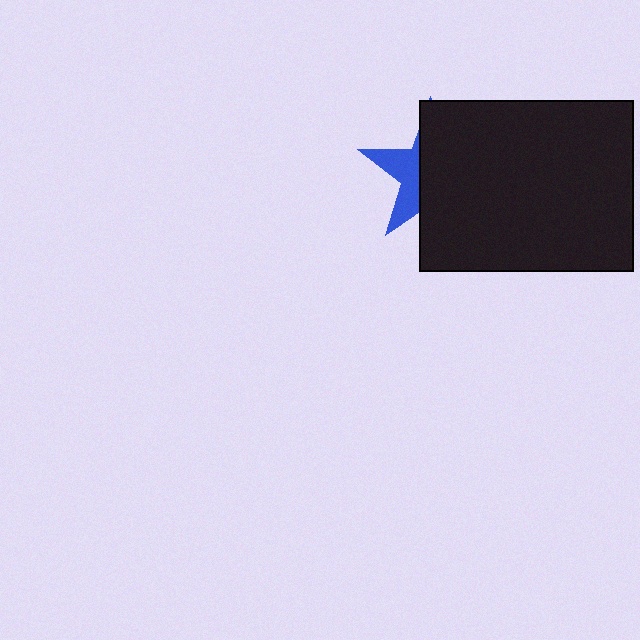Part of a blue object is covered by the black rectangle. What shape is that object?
It is a star.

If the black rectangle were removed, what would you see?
You would see the complete blue star.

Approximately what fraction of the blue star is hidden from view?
Roughly 65% of the blue star is hidden behind the black rectangle.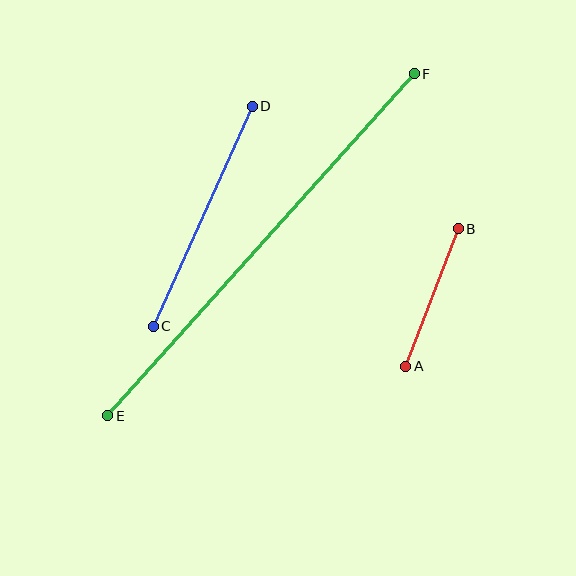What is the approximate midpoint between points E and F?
The midpoint is at approximately (261, 245) pixels.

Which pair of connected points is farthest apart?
Points E and F are farthest apart.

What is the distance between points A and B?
The distance is approximately 147 pixels.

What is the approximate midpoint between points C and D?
The midpoint is at approximately (203, 216) pixels.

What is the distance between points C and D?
The distance is approximately 241 pixels.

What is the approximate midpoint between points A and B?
The midpoint is at approximately (432, 297) pixels.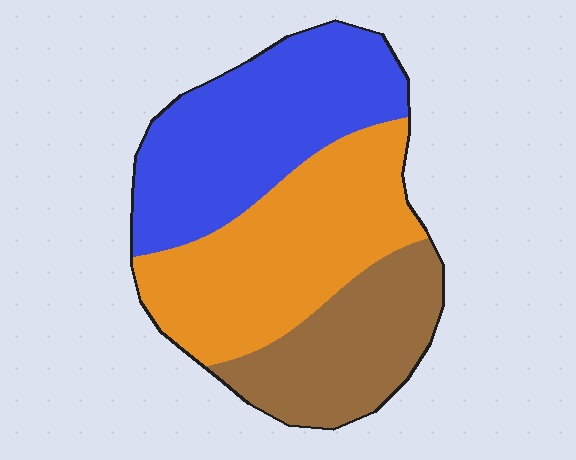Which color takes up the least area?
Brown, at roughly 25%.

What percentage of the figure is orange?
Orange takes up between a third and a half of the figure.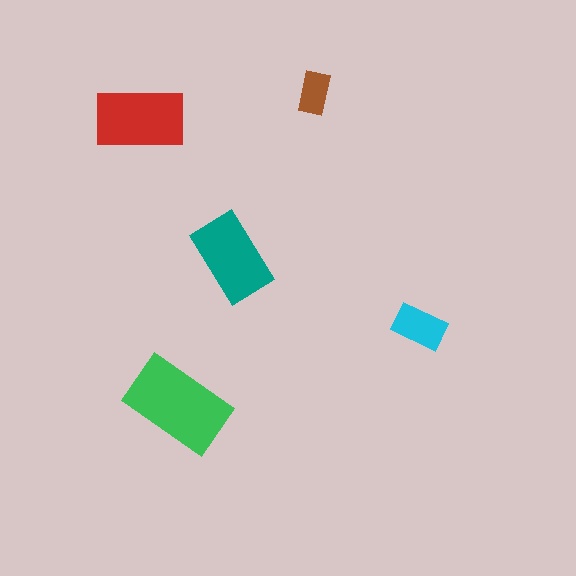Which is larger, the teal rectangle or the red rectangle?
The red one.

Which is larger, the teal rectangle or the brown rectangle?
The teal one.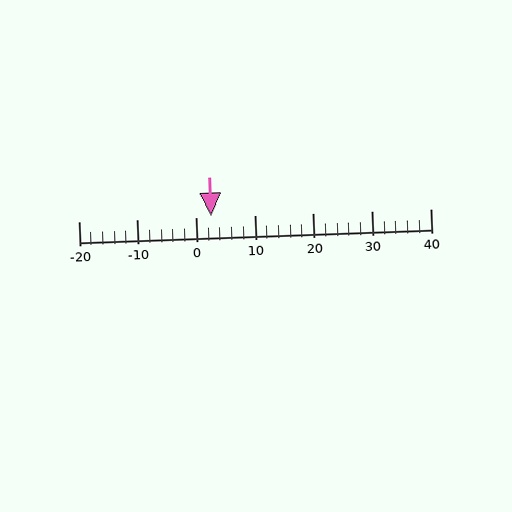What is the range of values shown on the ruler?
The ruler shows values from -20 to 40.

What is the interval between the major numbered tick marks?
The major tick marks are spaced 10 units apart.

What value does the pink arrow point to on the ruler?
The pink arrow points to approximately 3.